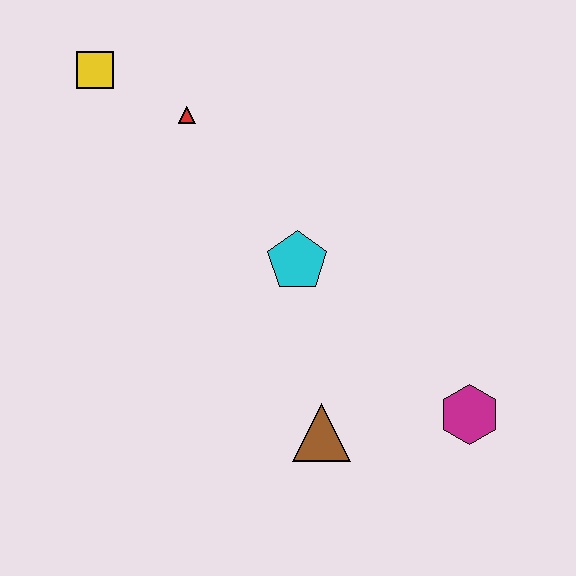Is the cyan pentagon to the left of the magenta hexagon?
Yes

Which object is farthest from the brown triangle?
The yellow square is farthest from the brown triangle.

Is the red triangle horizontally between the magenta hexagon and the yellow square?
Yes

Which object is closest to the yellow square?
The red triangle is closest to the yellow square.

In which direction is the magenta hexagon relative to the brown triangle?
The magenta hexagon is to the right of the brown triangle.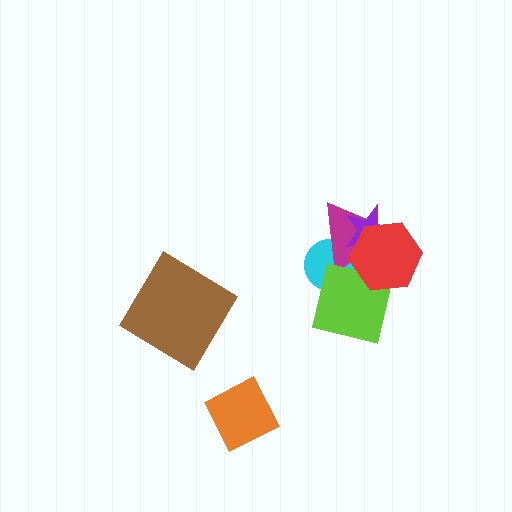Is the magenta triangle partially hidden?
Yes, it is partially covered by another shape.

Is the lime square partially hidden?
Yes, it is partially covered by another shape.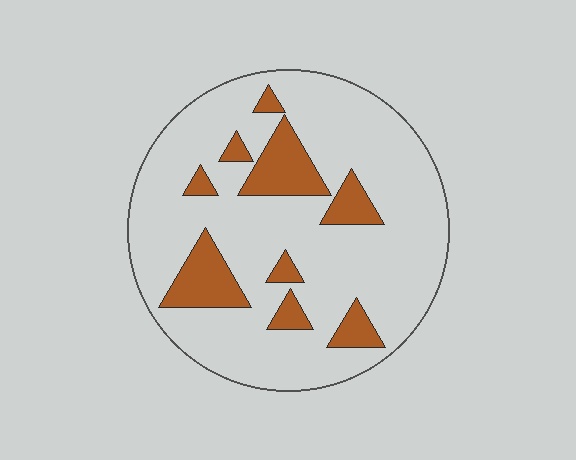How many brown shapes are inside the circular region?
9.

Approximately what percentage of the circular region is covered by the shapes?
Approximately 20%.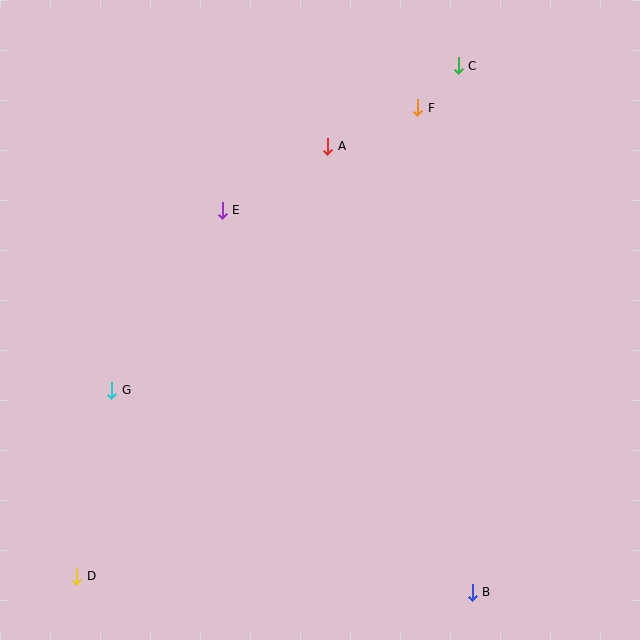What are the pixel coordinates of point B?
Point B is at (472, 592).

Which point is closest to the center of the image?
Point E at (222, 210) is closest to the center.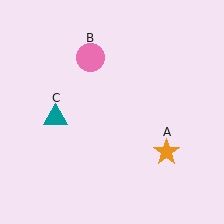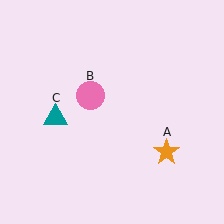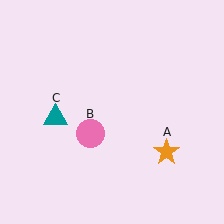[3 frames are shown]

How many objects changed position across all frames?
1 object changed position: pink circle (object B).